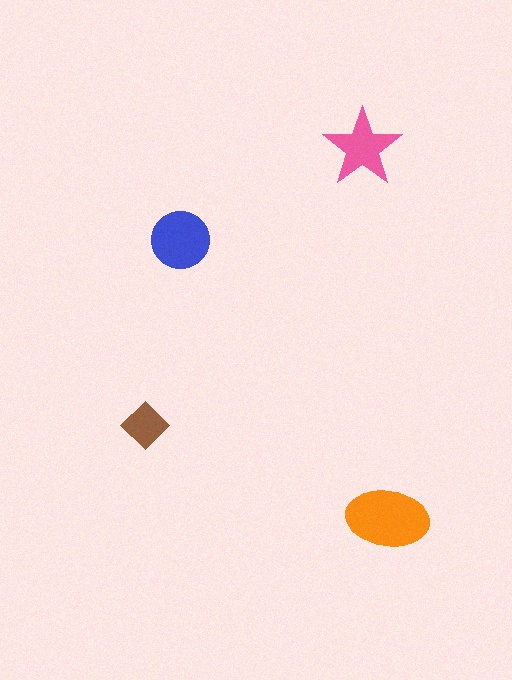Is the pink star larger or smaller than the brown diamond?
Larger.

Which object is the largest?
The orange ellipse.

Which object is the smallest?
The brown diamond.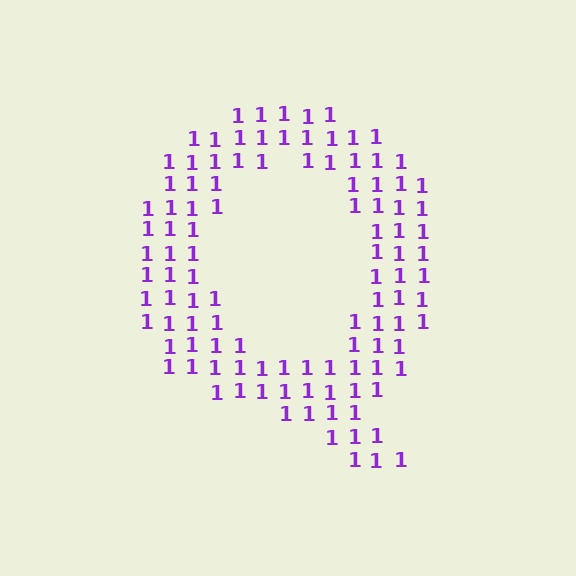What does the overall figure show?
The overall figure shows the letter Q.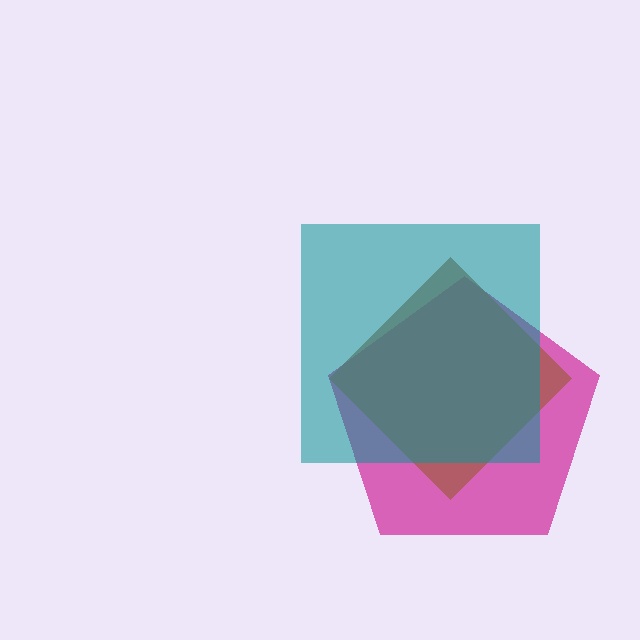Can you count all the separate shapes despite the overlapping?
Yes, there are 3 separate shapes.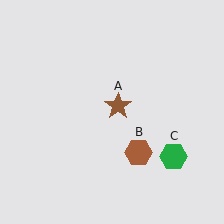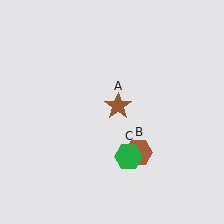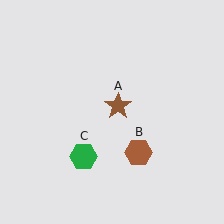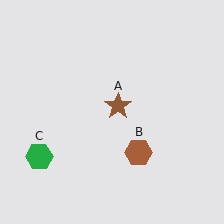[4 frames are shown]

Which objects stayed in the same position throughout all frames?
Brown star (object A) and brown hexagon (object B) remained stationary.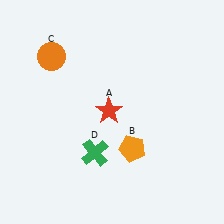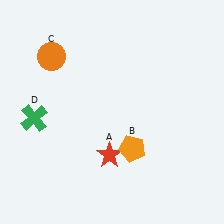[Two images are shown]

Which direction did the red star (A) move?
The red star (A) moved down.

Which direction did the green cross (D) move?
The green cross (D) moved left.